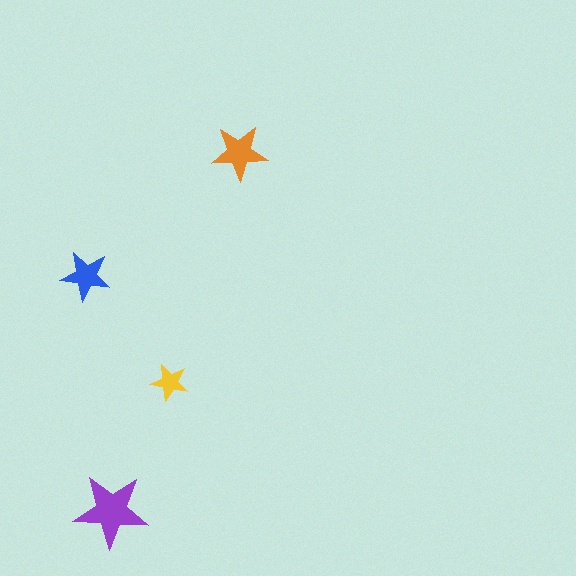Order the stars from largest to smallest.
the purple one, the orange one, the blue one, the yellow one.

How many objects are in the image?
There are 4 objects in the image.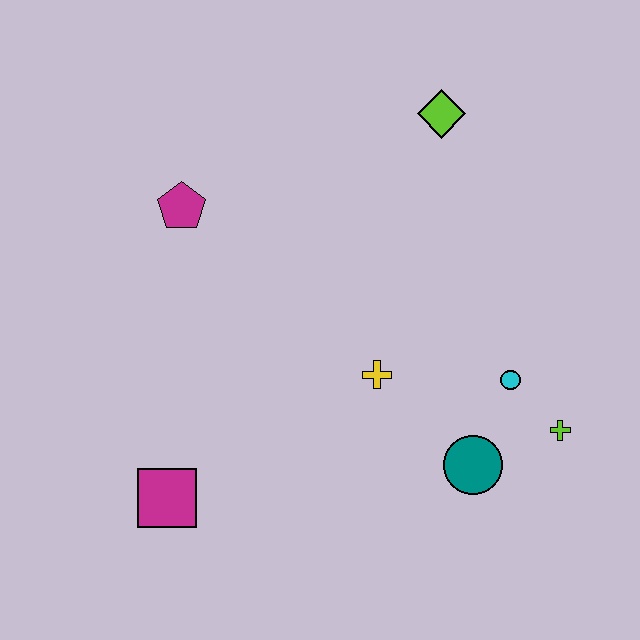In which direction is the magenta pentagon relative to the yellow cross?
The magenta pentagon is to the left of the yellow cross.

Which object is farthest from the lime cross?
The magenta pentagon is farthest from the lime cross.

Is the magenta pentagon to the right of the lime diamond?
No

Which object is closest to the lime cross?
The cyan circle is closest to the lime cross.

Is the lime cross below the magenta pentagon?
Yes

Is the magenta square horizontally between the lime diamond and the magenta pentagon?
No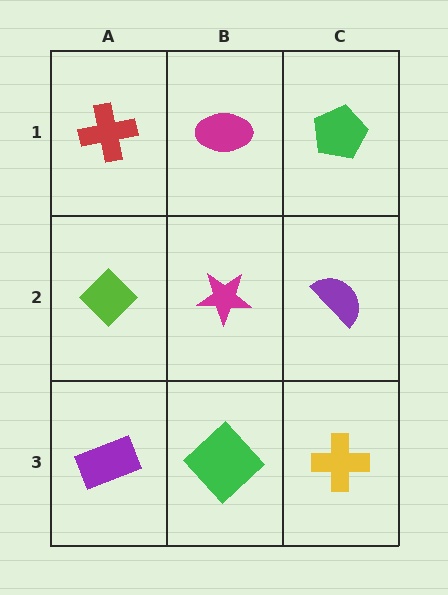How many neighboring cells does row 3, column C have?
2.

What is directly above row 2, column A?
A red cross.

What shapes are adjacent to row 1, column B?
A magenta star (row 2, column B), a red cross (row 1, column A), a green pentagon (row 1, column C).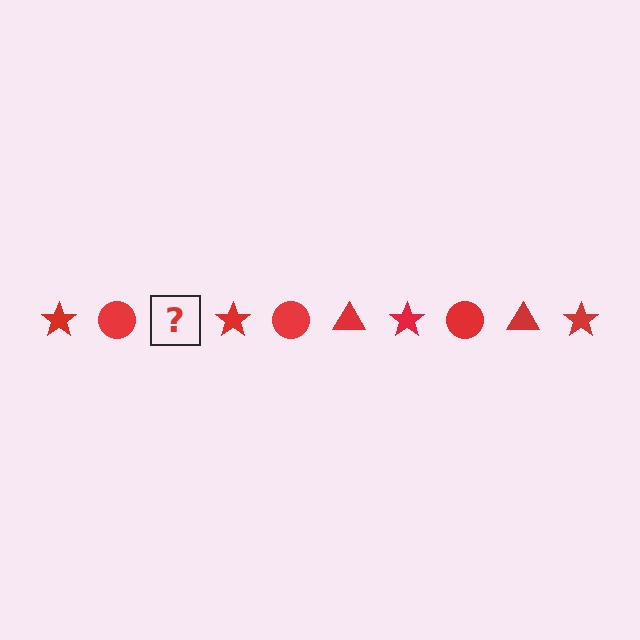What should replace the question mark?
The question mark should be replaced with a red triangle.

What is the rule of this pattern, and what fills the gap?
The rule is that the pattern cycles through star, circle, triangle shapes in red. The gap should be filled with a red triangle.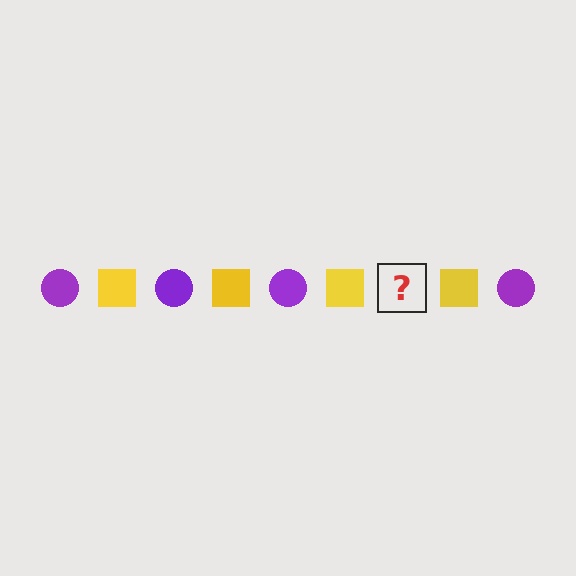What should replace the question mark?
The question mark should be replaced with a purple circle.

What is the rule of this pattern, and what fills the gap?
The rule is that the pattern alternates between purple circle and yellow square. The gap should be filled with a purple circle.